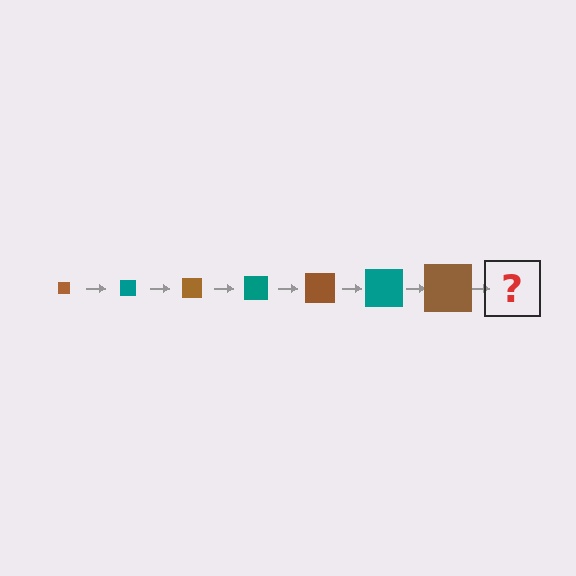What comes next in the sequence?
The next element should be a teal square, larger than the previous one.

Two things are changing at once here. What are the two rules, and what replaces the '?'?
The two rules are that the square grows larger each step and the color cycles through brown and teal. The '?' should be a teal square, larger than the previous one.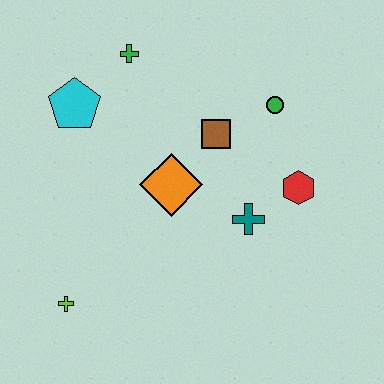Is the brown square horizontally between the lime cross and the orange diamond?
No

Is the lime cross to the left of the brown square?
Yes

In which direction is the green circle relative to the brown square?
The green circle is to the right of the brown square.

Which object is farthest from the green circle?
The lime cross is farthest from the green circle.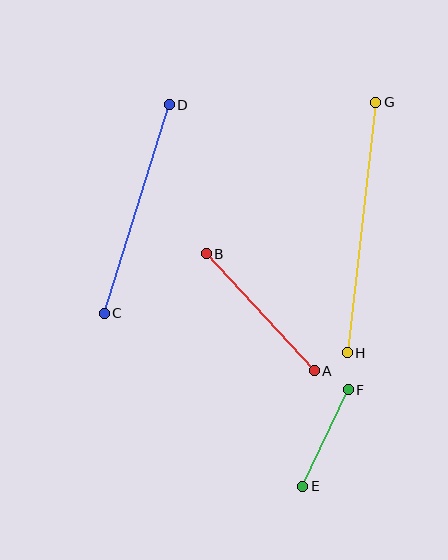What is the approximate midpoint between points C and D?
The midpoint is at approximately (137, 209) pixels.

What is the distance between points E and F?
The distance is approximately 107 pixels.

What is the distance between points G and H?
The distance is approximately 252 pixels.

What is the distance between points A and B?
The distance is approximately 159 pixels.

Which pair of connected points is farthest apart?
Points G and H are farthest apart.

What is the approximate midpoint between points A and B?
The midpoint is at approximately (260, 312) pixels.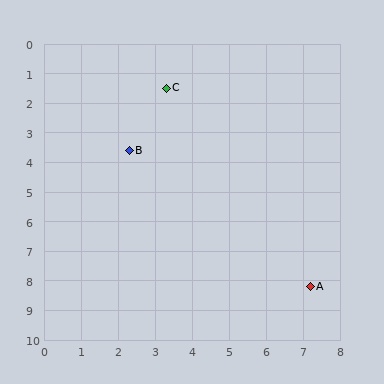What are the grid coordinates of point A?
Point A is at approximately (7.2, 8.2).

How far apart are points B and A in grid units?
Points B and A are about 6.7 grid units apart.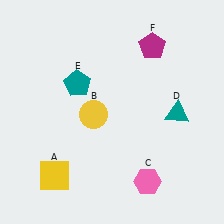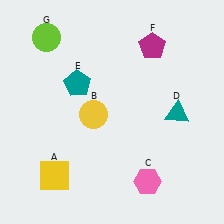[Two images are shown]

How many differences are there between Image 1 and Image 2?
There is 1 difference between the two images.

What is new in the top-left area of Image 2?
A lime circle (G) was added in the top-left area of Image 2.